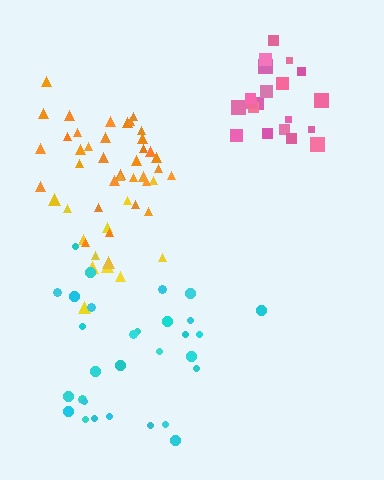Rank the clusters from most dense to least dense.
pink, orange, cyan, yellow.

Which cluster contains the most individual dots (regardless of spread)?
Orange (35).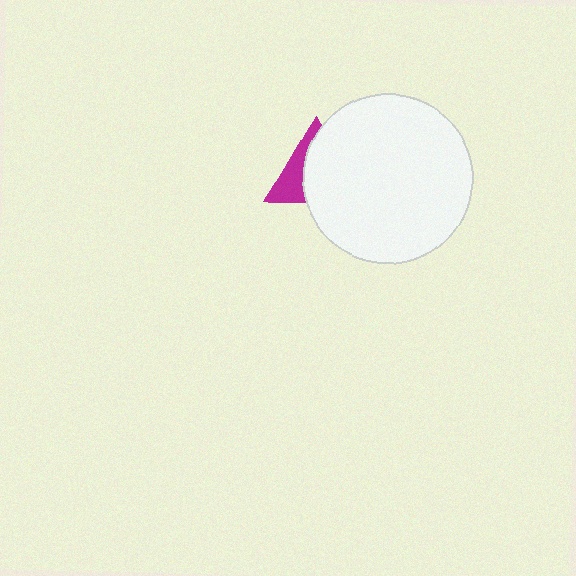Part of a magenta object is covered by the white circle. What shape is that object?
It is a triangle.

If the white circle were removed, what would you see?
You would see the complete magenta triangle.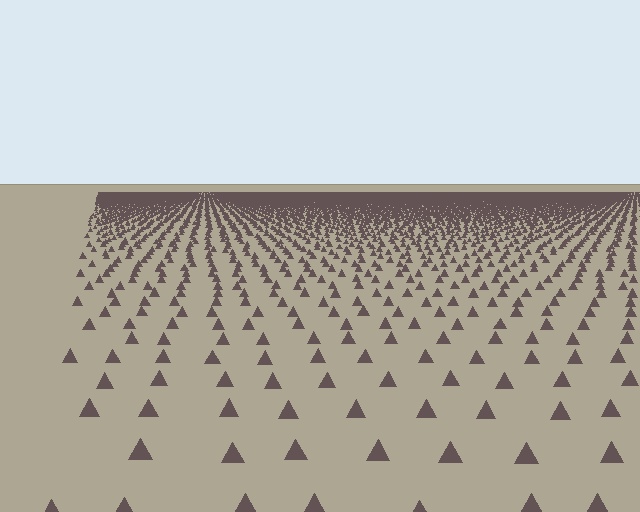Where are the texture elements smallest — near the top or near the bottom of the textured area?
Near the top.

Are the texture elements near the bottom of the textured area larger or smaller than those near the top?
Larger. Near the bottom, elements are closer to the viewer and appear at a bigger on-screen size.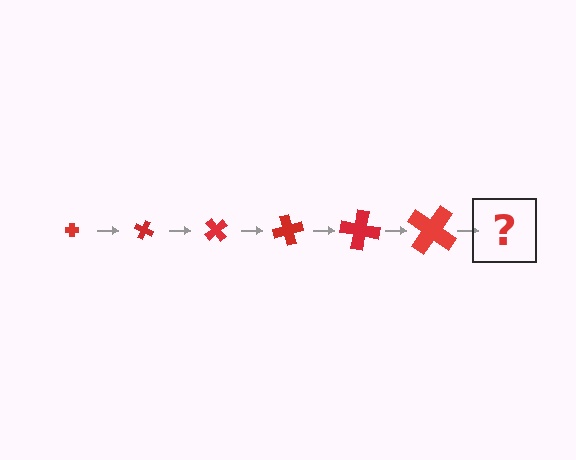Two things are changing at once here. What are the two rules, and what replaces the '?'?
The two rules are that the cross grows larger each step and it rotates 25 degrees each step. The '?' should be a cross, larger than the previous one and rotated 150 degrees from the start.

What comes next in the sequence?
The next element should be a cross, larger than the previous one and rotated 150 degrees from the start.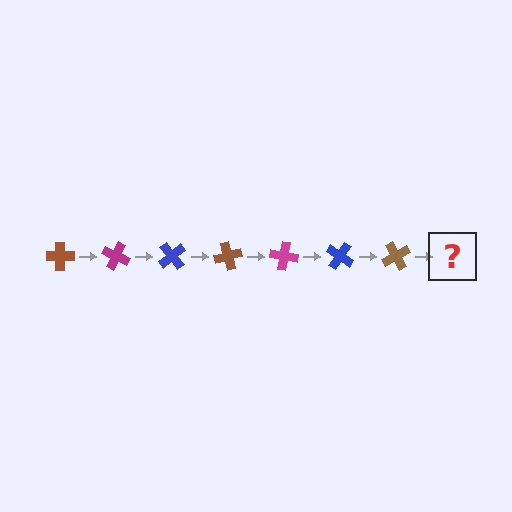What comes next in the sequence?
The next element should be a magenta cross, rotated 175 degrees from the start.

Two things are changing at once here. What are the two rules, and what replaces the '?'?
The two rules are that it rotates 25 degrees each step and the color cycles through brown, magenta, and blue. The '?' should be a magenta cross, rotated 175 degrees from the start.